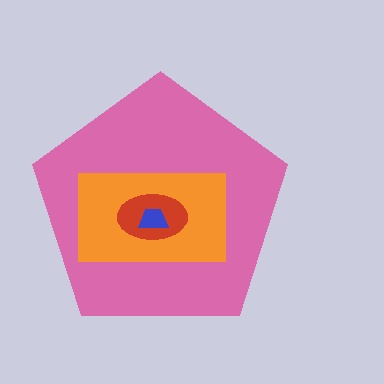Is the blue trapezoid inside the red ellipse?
Yes.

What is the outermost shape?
The pink pentagon.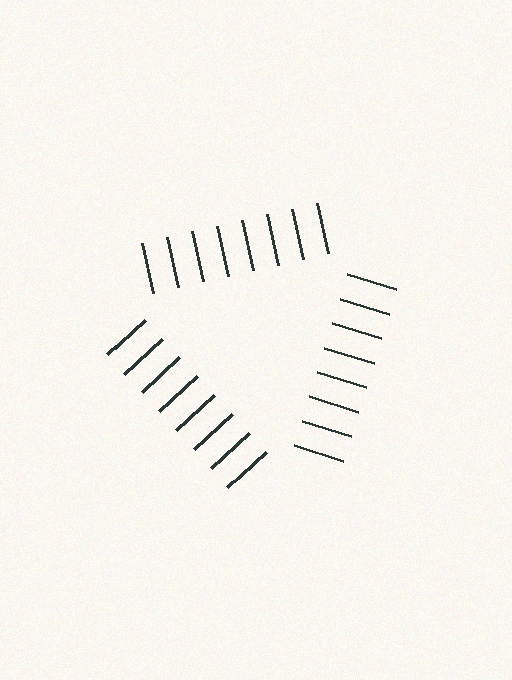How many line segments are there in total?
24 — 8 along each of the 3 edges.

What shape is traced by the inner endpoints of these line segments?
An illusory triangle — the line segments terminate on its edges but no continuous stroke is drawn.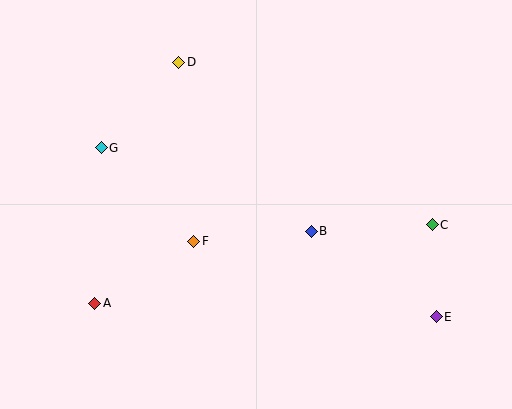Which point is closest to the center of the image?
Point B at (311, 231) is closest to the center.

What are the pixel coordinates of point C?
Point C is at (432, 225).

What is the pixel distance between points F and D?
The distance between F and D is 180 pixels.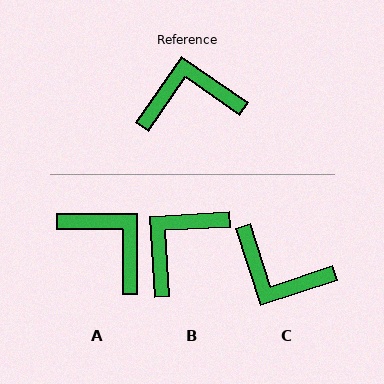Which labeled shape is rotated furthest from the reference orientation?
C, about 143 degrees away.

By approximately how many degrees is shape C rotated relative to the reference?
Approximately 143 degrees counter-clockwise.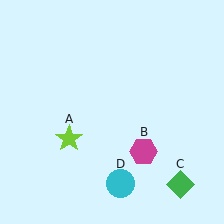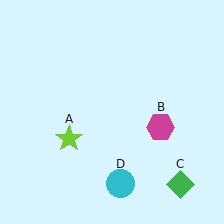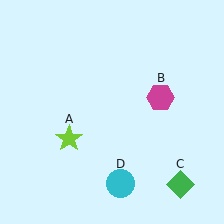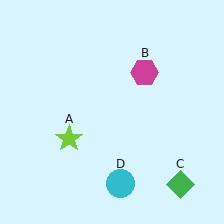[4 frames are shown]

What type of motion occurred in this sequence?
The magenta hexagon (object B) rotated counterclockwise around the center of the scene.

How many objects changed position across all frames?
1 object changed position: magenta hexagon (object B).